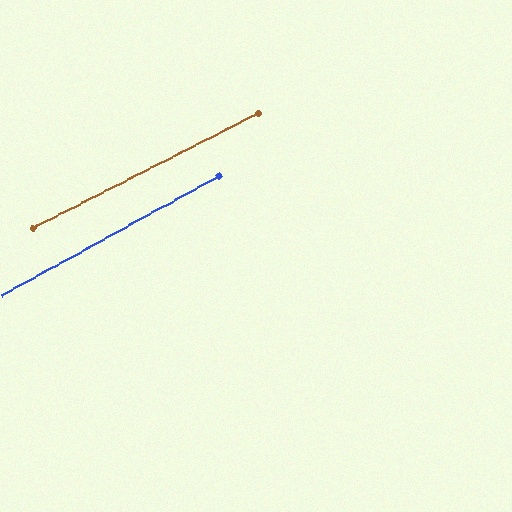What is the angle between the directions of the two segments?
Approximately 2 degrees.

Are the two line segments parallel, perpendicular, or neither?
Parallel — their directions differ by only 1.9°.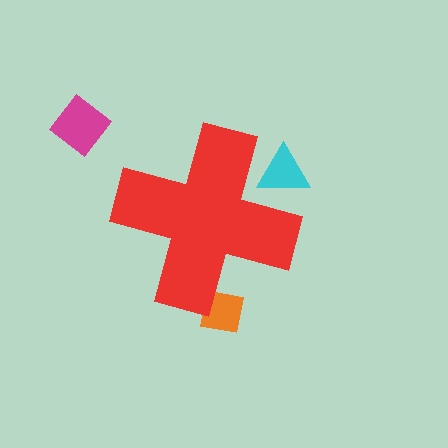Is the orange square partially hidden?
Yes, the orange square is partially hidden behind the red cross.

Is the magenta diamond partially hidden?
No, the magenta diamond is fully visible.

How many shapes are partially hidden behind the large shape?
2 shapes are partially hidden.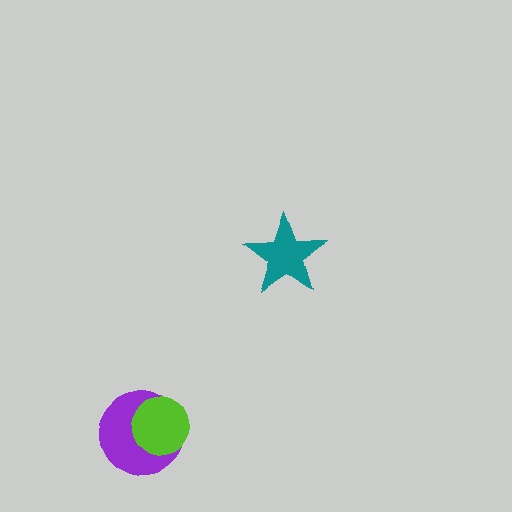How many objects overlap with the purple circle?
1 object overlaps with the purple circle.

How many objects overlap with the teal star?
0 objects overlap with the teal star.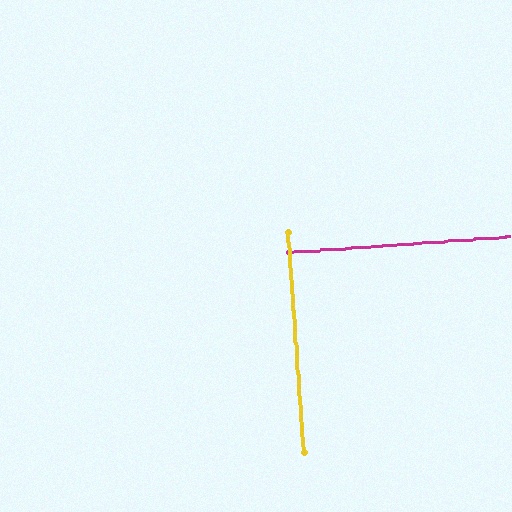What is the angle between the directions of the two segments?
Approximately 90 degrees.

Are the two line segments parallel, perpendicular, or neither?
Perpendicular — they meet at approximately 90°.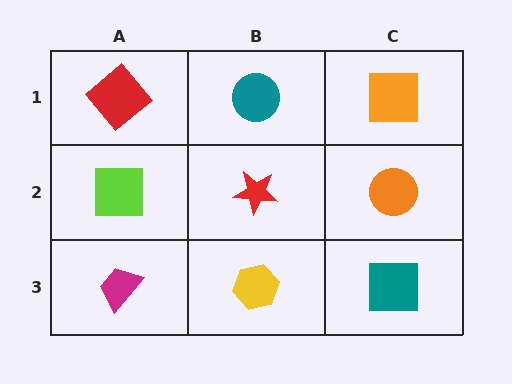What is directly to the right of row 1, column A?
A teal circle.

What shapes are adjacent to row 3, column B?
A red star (row 2, column B), a magenta trapezoid (row 3, column A), a teal square (row 3, column C).